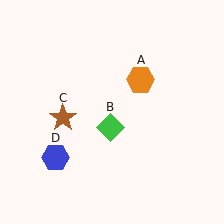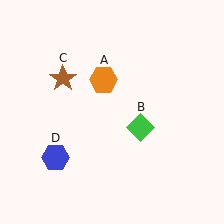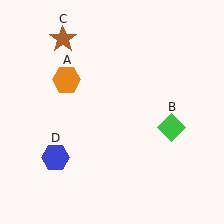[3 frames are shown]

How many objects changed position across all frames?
3 objects changed position: orange hexagon (object A), green diamond (object B), brown star (object C).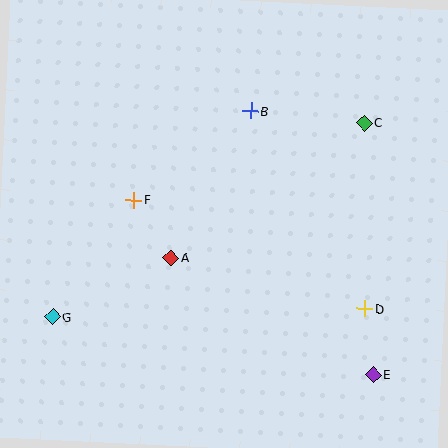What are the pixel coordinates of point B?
Point B is at (251, 111).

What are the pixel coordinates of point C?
Point C is at (364, 123).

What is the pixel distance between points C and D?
The distance between C and D is 186 pixels.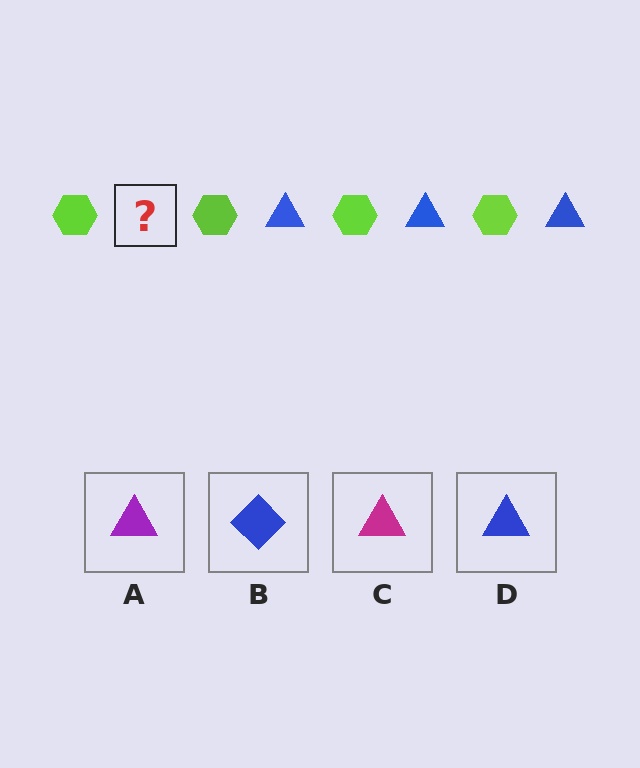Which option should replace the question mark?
Option D.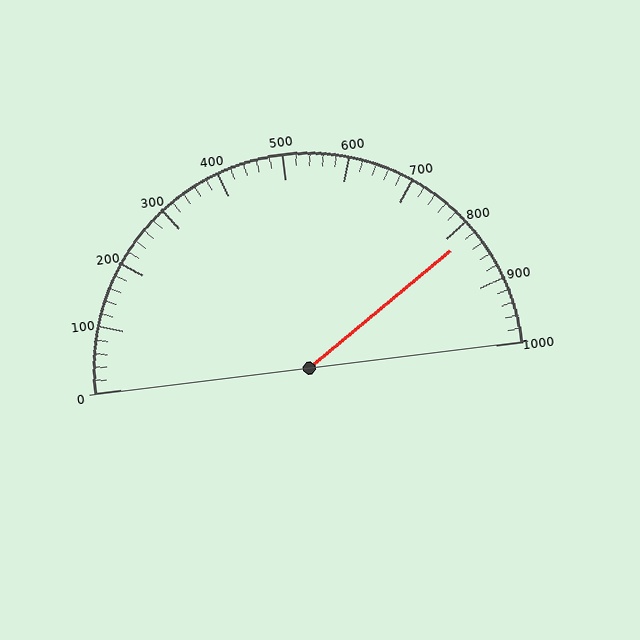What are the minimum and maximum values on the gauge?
The gauge ranges from 0 to 1000.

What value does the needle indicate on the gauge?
The needle indicates approximately 820.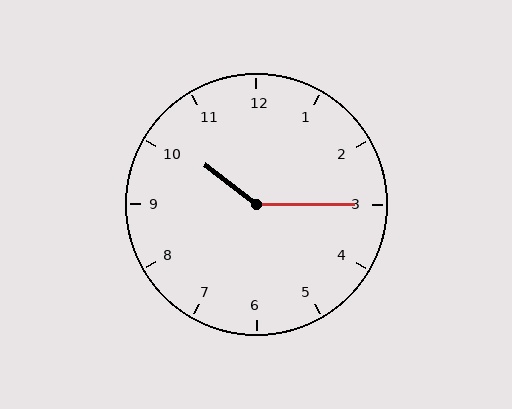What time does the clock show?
10:15.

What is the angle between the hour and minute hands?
Approximately 142 degrees.